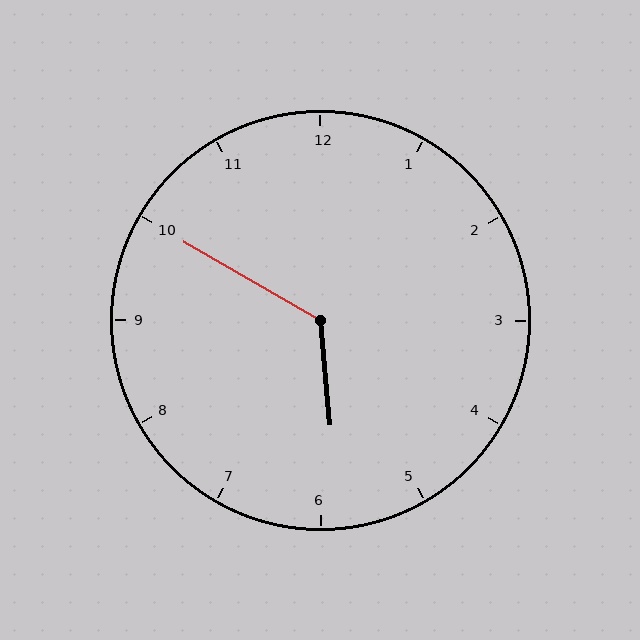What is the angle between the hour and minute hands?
Approximately 125 degrees.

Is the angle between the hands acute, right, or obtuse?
It is obtuse.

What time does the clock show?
5:50.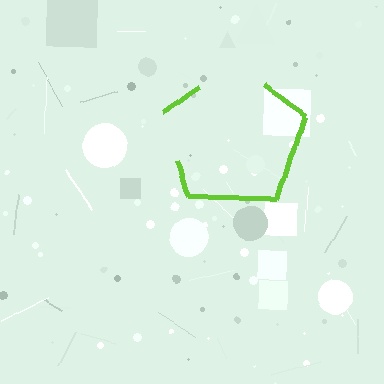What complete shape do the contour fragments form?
The contour fragments form a pentagon.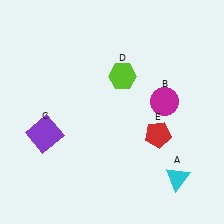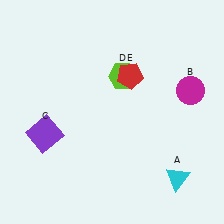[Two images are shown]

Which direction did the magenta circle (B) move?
The magenta circle (B) moved right.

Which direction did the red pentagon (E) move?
The red pentagon (E) moved up.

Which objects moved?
The objects that moved are: the magenta circle (B), the red pentagon (E).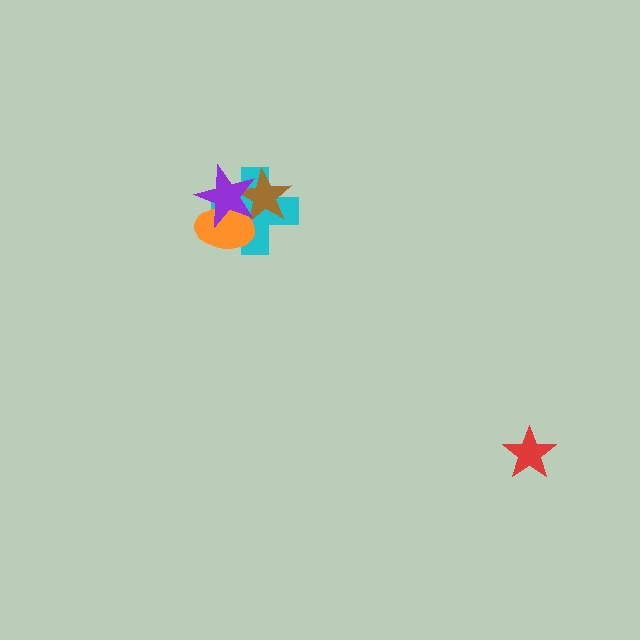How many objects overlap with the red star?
0 objects overlap with the red star.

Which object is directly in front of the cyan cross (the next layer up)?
The brown star is directly in front of the cyan cross.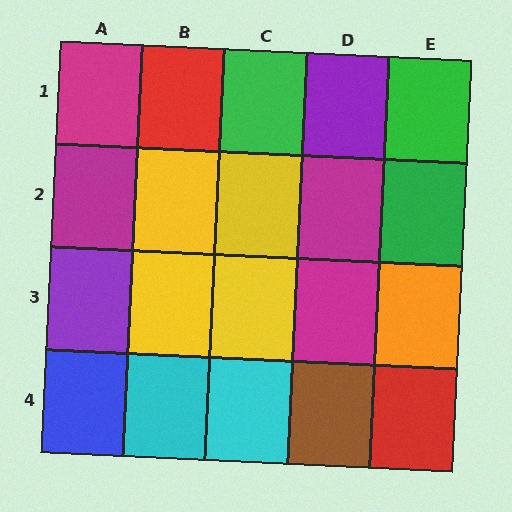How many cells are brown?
1 cell is brown.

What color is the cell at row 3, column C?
Yellow.